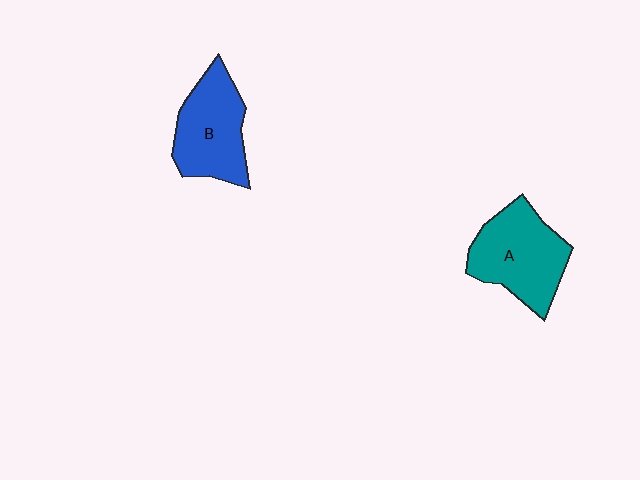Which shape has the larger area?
Shape A (teal).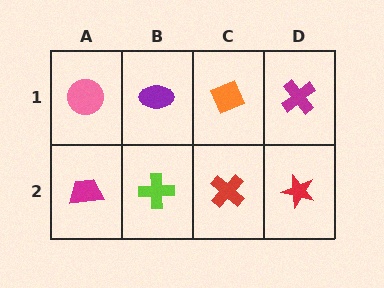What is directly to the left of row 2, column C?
A lime cross.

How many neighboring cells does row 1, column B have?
3.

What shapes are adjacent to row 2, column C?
An orange diamond (row 1, column C), a lime cross (row 2, column B), a red star (row 2, column D).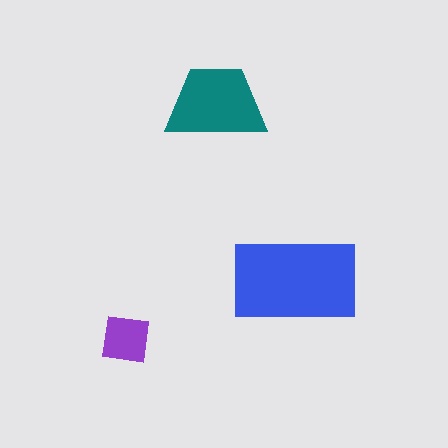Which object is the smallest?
The purple square.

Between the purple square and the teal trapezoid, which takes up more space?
The teal trapezoid.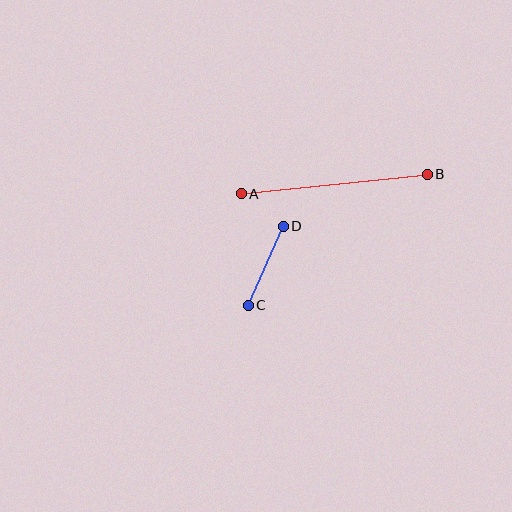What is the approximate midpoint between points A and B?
The midpoint is at approximately (334, 184) pixels.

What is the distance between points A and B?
The distance is approximately 187 pixels.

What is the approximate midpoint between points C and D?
The midpoint is at approximately (266, 266) pixels.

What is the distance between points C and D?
The distance is approximately 86 pixels.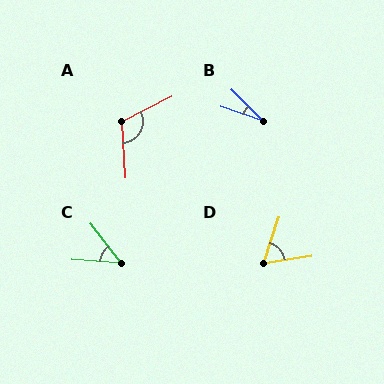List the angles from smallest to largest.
B (27°), C (48°), D (63°), A (114°).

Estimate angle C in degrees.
Approximately 48 degrees.